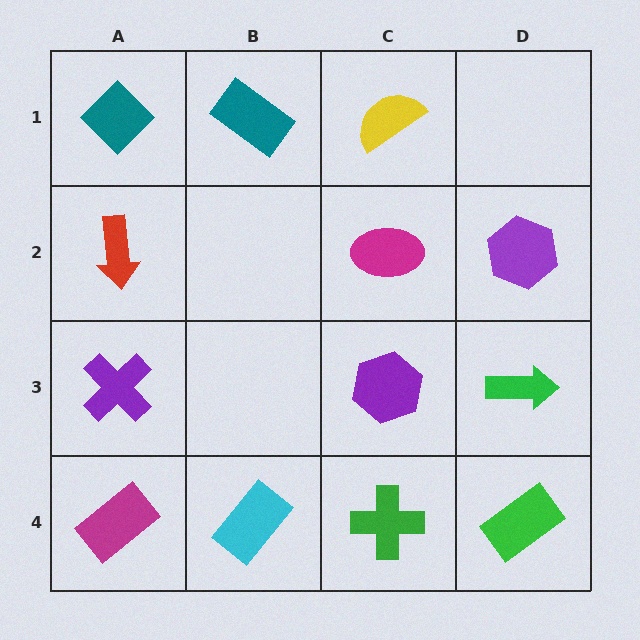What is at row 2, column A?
A red arrow.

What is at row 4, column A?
A magenta rectangle.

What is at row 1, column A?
A teal diamond.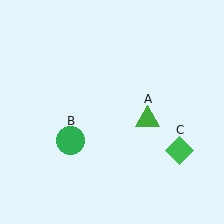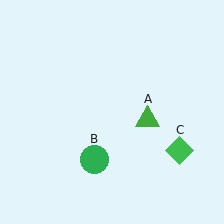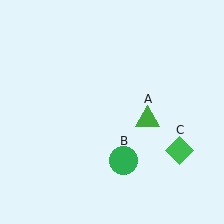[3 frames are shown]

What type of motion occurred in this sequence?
The green circle (object B) rotated counterclockwise around the center of the scene.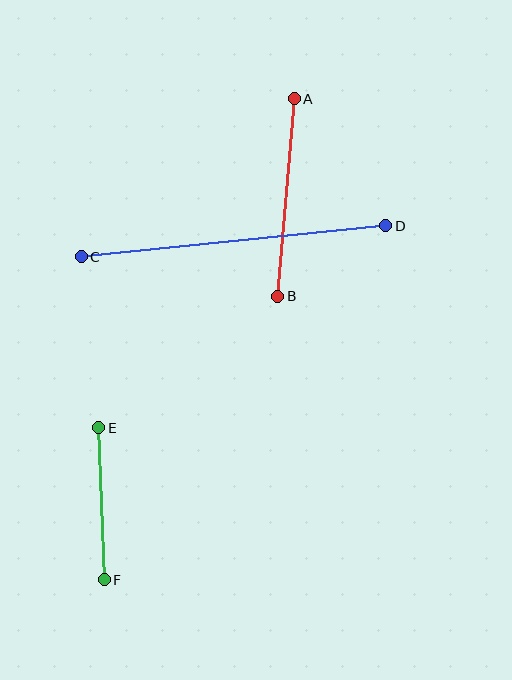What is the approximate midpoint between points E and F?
The midpoint is at approximately (101, 504) pixels.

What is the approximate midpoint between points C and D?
The midpoint is at approximately (233, 241) pixels.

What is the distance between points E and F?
The distance is approximately 152 pixels.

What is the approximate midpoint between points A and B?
The midpoint is at approximately (286, 197) pixels.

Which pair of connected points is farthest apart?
Points C and D are farthest apart.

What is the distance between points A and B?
The distance is approximately 198 pixels.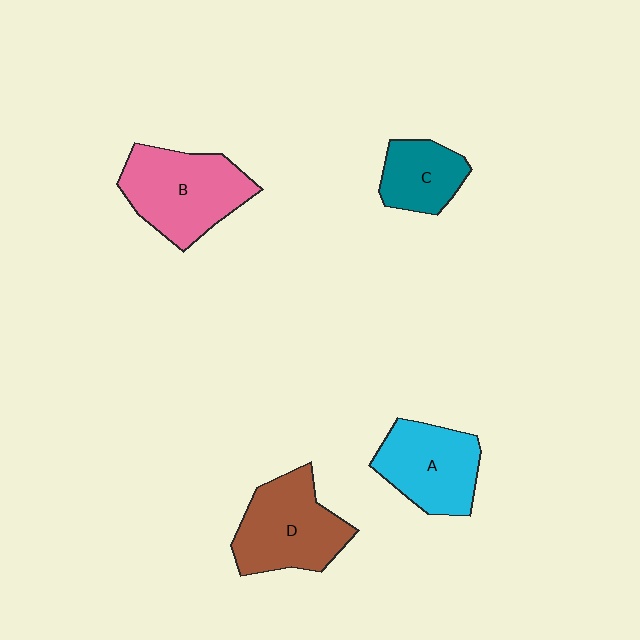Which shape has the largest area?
Shape B (pink).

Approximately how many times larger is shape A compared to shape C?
Approximately 1.5 times.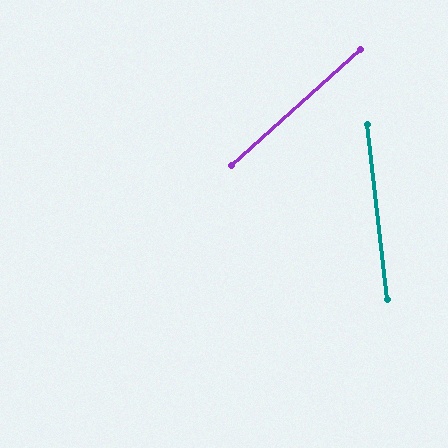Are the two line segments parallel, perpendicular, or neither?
Neither parallel nor perpendicular — they differ by about 55°.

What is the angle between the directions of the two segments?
Approximately 55 degrees.